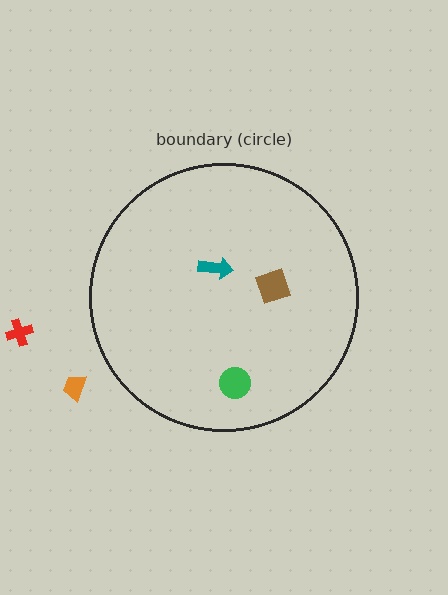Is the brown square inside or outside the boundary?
Inside.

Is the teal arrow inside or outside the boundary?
Inside.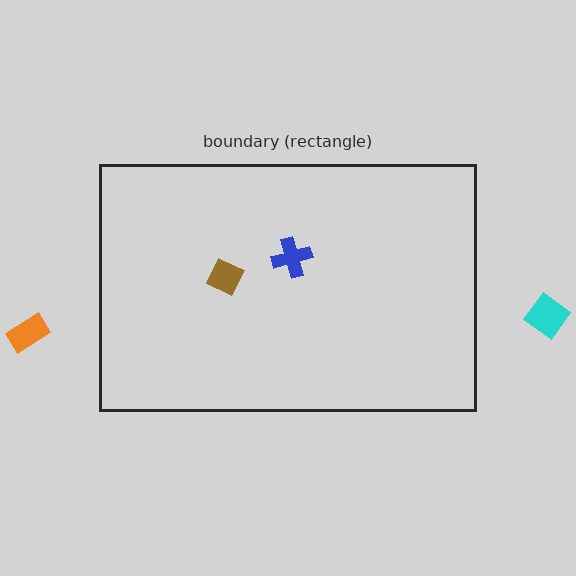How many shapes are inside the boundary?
2 inside, 2 outside.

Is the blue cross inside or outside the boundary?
Inside.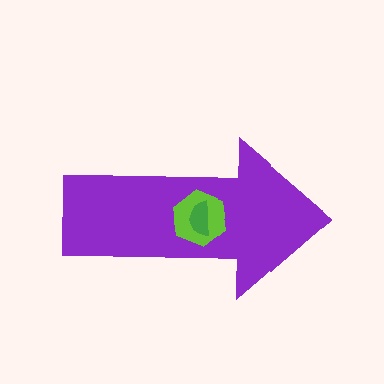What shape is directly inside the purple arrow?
The lime hexagon.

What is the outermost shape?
The purple arrow.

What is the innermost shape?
The green semicircle.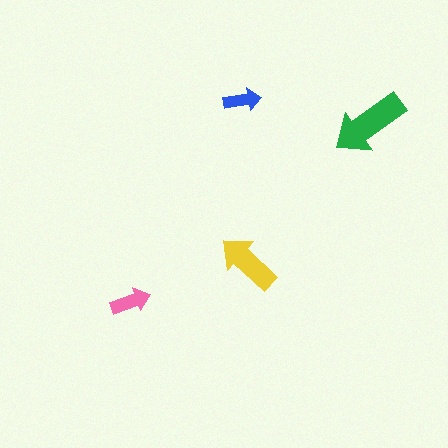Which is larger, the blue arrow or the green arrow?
The green one.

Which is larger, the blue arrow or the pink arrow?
The pink one.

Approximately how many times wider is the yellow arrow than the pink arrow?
About 1.5 times wider.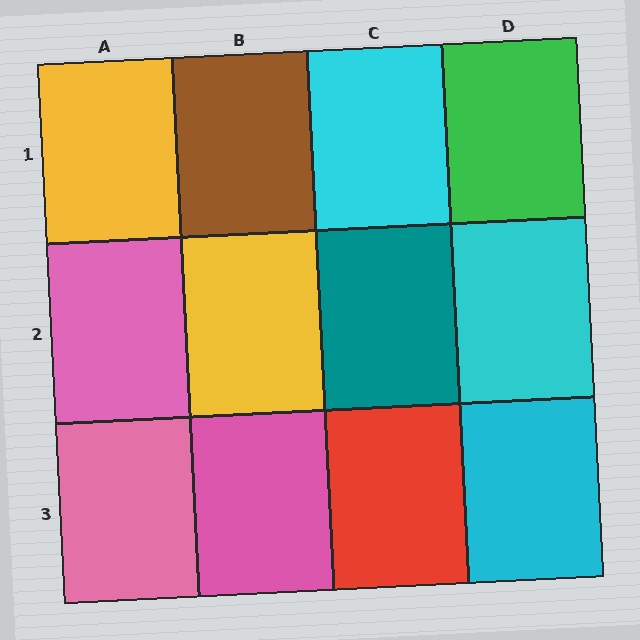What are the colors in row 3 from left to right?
Pink, pink, red, cyan.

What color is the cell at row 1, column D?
Green.